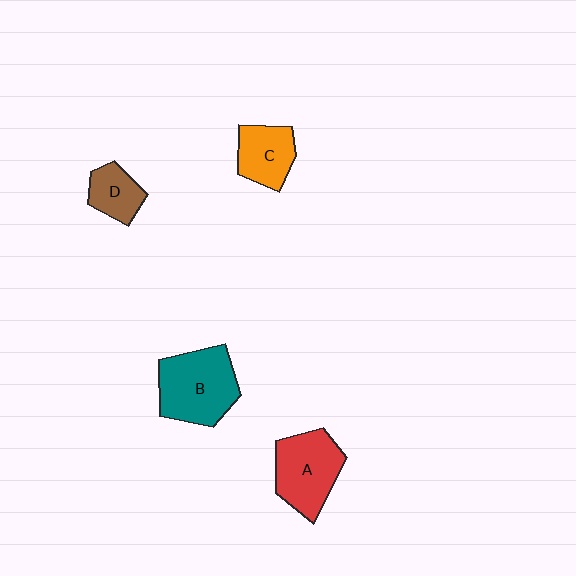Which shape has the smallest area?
Shape D (brown).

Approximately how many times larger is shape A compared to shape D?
Approximately 1.9 times.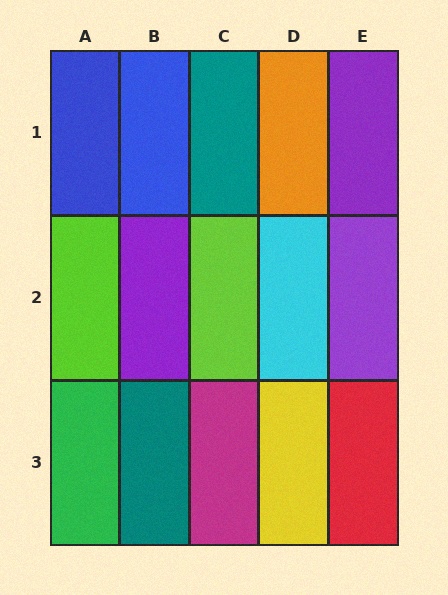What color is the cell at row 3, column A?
Green.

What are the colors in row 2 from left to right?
Lime, purple, lime, cyan, purple.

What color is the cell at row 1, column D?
Orange.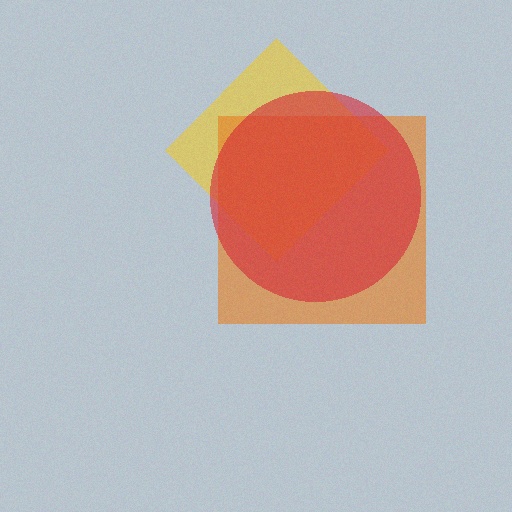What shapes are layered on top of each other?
The layered shapes are: a yellow diamond, an orange square, a red circle.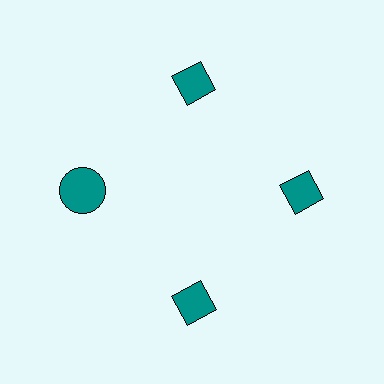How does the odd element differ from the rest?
It has a different shape: circle instead of diamond.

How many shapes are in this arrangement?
There are 4 shapes arranged in a ring pattern.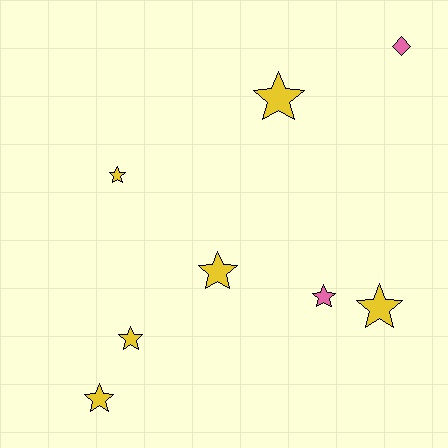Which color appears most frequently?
Yellow, with 6 objects.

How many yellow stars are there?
There are 6 yellow stars.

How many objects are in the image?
There are 8 objects.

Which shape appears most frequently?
Star, with 7 objects.